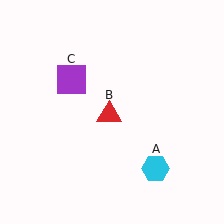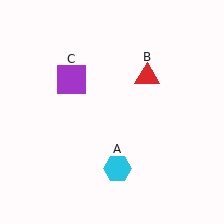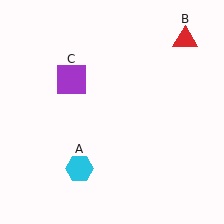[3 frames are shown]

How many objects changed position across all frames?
2 objects changed position: cyan hexagon (object A), red triangle (object B).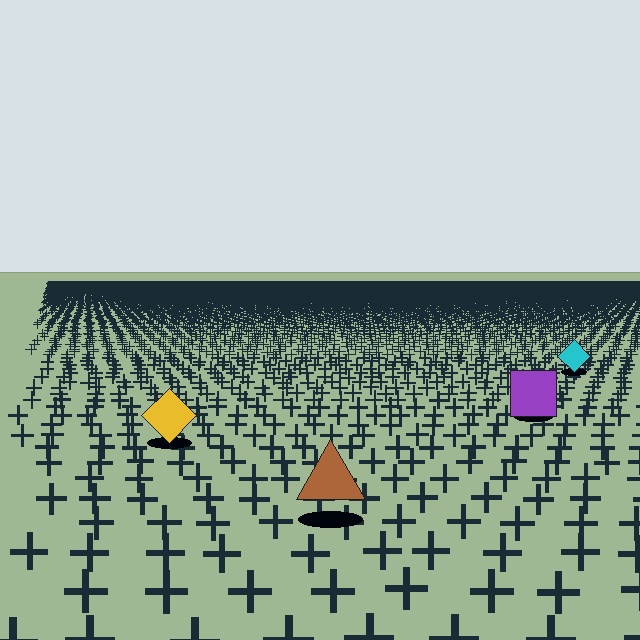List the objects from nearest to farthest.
From nearest to farthest: the brown triangle, the yellow diamond, the purple square, the cyan diamond.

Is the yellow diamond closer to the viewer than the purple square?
Yes. The yellow diamond is closer — you can tell from the texture gradient: the ground texture is coarser near it.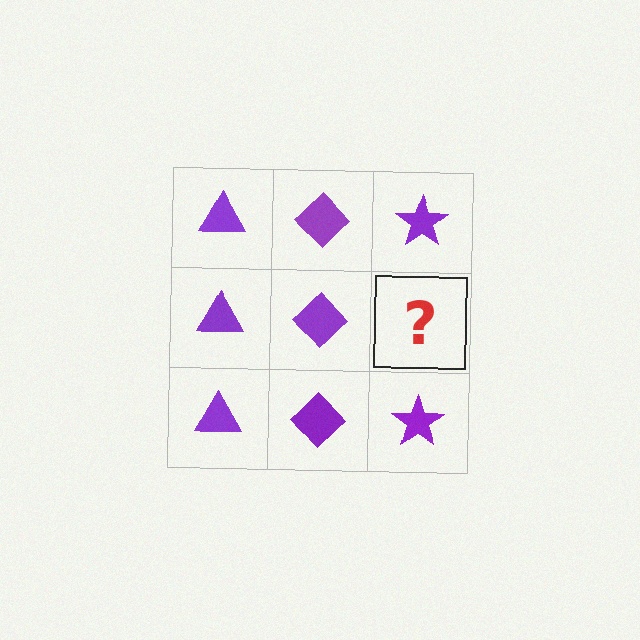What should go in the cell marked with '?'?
The missing cell should contain a purple star.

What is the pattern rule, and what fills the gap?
The rule is that each column has a consistent shape. The gap should be filled with a purple star.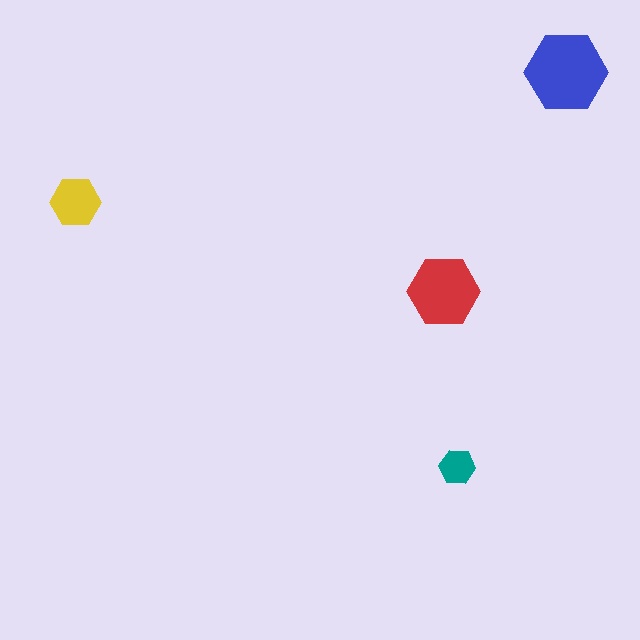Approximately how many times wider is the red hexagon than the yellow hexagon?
About 1.5 times wider.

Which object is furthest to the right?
The blue hexagon is rightmost.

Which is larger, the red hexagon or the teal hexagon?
The red one.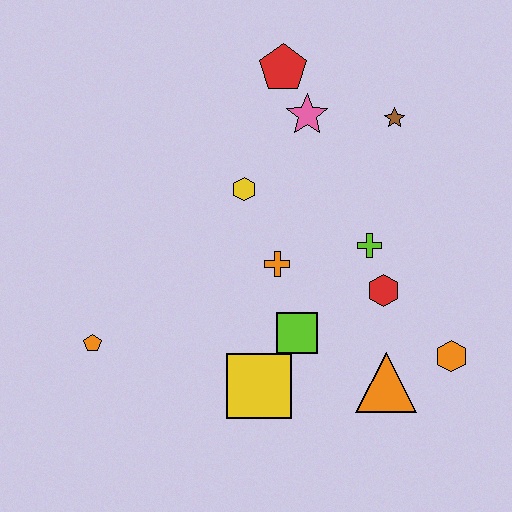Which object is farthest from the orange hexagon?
The orange pentagon is farthest from the orange hexagon.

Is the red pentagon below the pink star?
No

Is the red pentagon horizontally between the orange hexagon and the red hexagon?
No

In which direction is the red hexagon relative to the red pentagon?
The red hexagon is below the red pentagon.